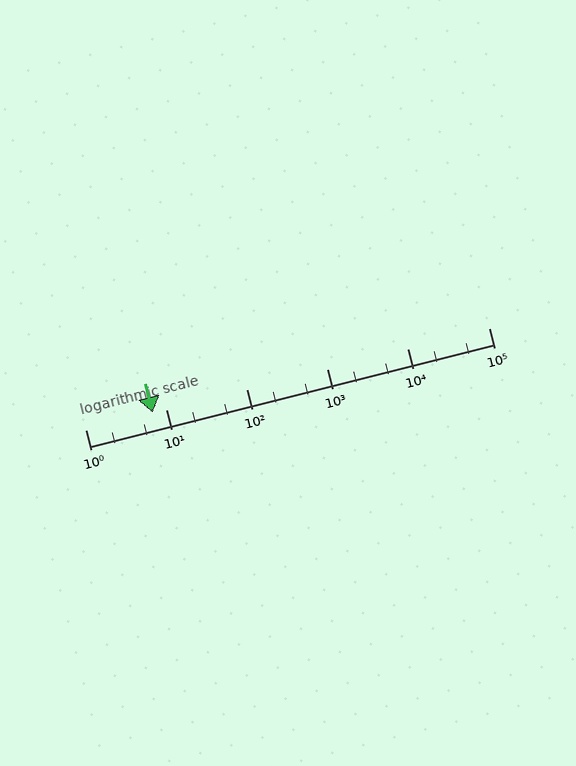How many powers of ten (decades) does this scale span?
The scale spans 5 decades, from 1 to 100000.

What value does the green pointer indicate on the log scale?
The pointer indicates approximately 6.8.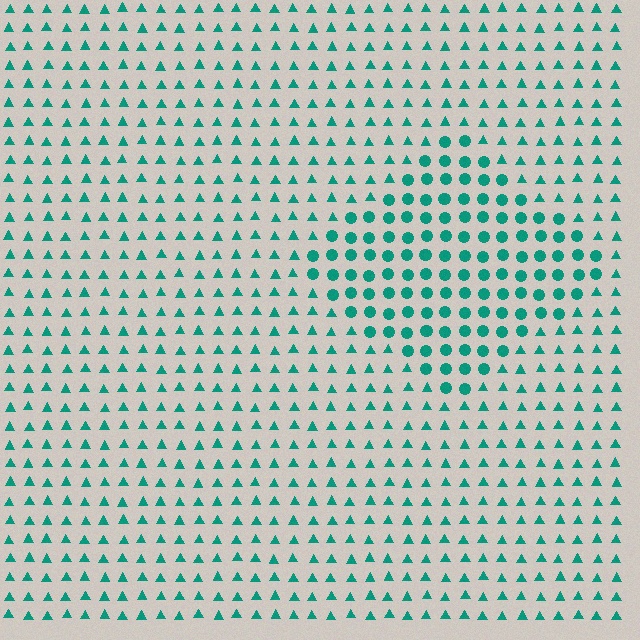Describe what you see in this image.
The image is filled with small teal elements arranged in a uniform grid. A diamond-shaped region contains circles, while the surrounding area contains triangles. The boundary is defined purely by the change in element shape.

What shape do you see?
I see a diamond.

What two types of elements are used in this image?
The image uses circles inside the diamond region and triangles outside it.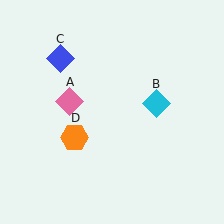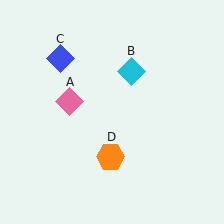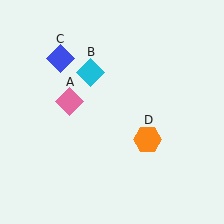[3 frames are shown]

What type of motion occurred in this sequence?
The cyan diamond (object B), orange hexagon (object D) rotated counterclockwise around the center of the scene.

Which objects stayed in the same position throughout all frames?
Pink diamond (object A) and blue diamond (object C) remained stationary.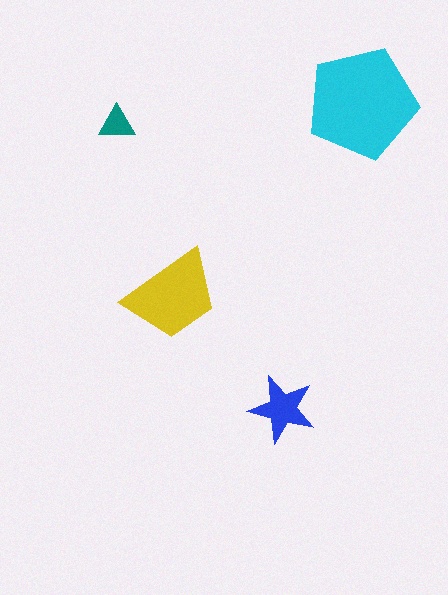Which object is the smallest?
The teal triangle.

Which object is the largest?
The cyan pentagon.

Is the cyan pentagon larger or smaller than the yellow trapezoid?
Larger.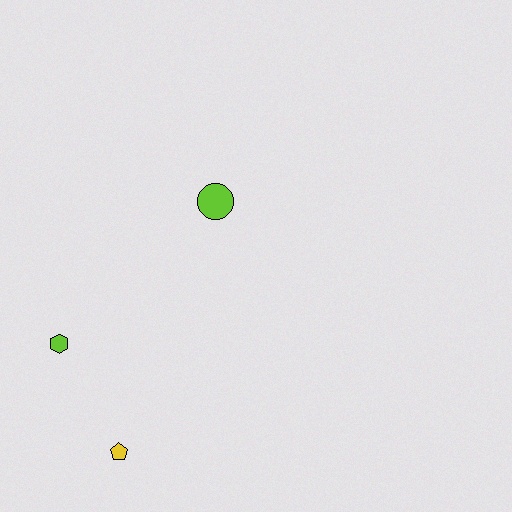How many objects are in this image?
There are 3 objects.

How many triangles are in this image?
There are no triangles.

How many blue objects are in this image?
There are no blue objects.